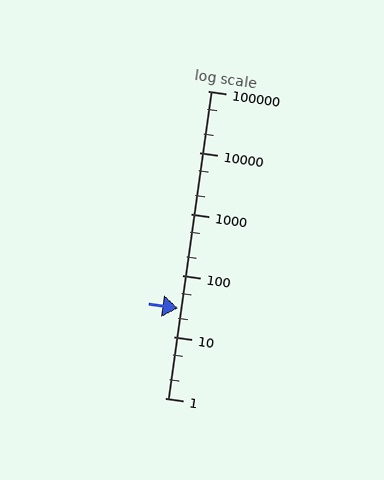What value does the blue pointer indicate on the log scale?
The pointer indicates approximately 29.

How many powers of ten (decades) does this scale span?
The scale spans 5 decades, from 1 to 100000.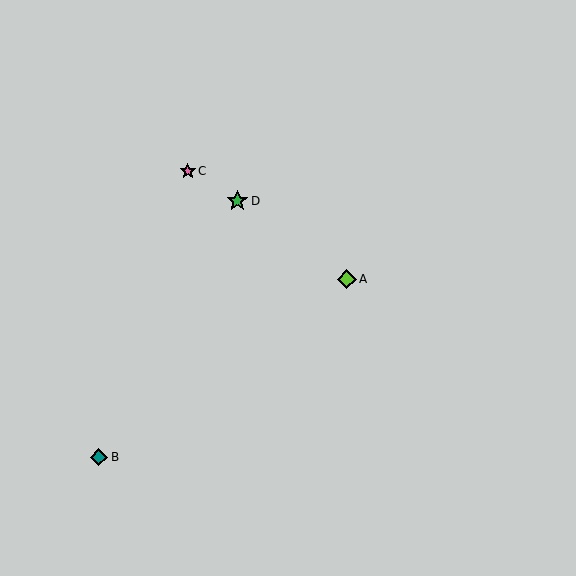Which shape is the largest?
The green star (labeled D) is the largest.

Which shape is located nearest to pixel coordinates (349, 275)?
The lime diamond (labeled A) at (347, 279) is nearest to that location.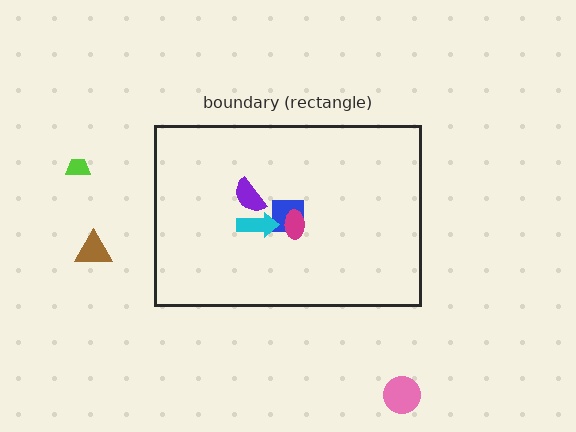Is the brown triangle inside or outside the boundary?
Outside.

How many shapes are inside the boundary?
4 inside, 3 outside.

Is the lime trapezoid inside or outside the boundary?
Outside.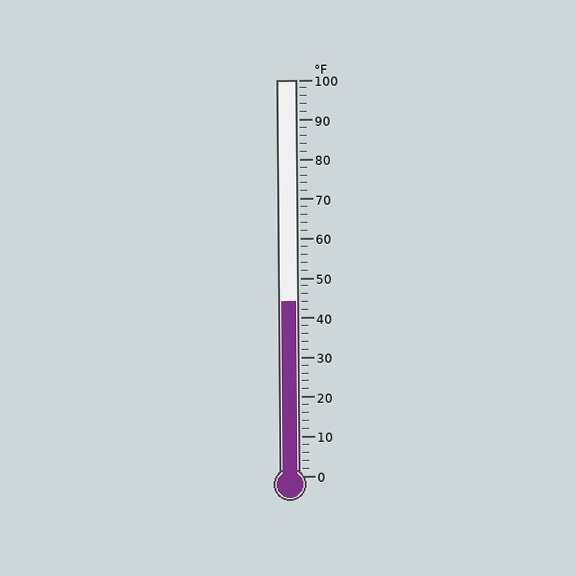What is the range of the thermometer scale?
The thermometer scale ranges from 0°F to 100°F.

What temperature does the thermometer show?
The thermometer shows approximately 44°F.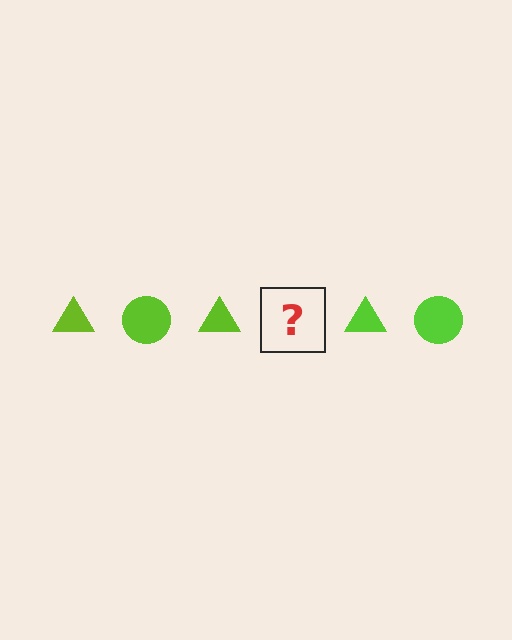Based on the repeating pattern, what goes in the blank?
The blank should be a lime circle.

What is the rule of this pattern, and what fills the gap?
The rule is that the pattern cycles through triangle, circle shapes in lime. The gap should be filled with a lime circle.